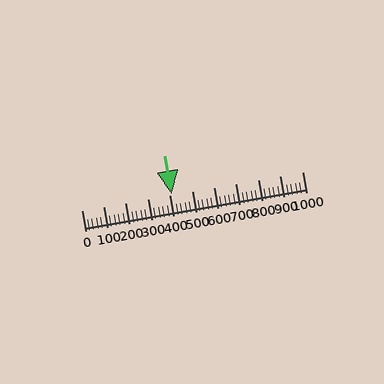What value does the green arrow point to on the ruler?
The green arrow points to approximately 408.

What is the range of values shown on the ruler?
The ruler shows values from 0 to 1000.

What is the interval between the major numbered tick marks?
The major tick marks are spaced 100 units apart.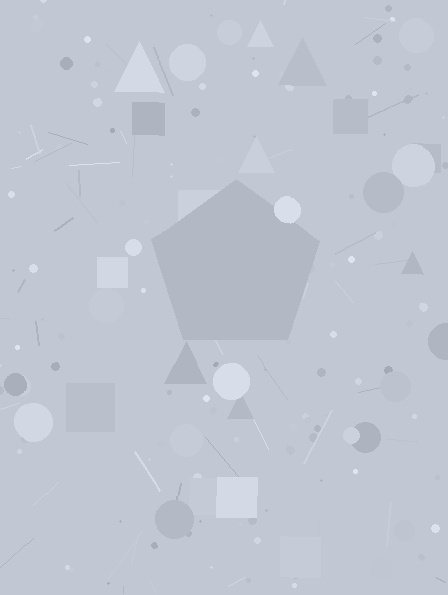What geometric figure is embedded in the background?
A pentagon is embedded in the background.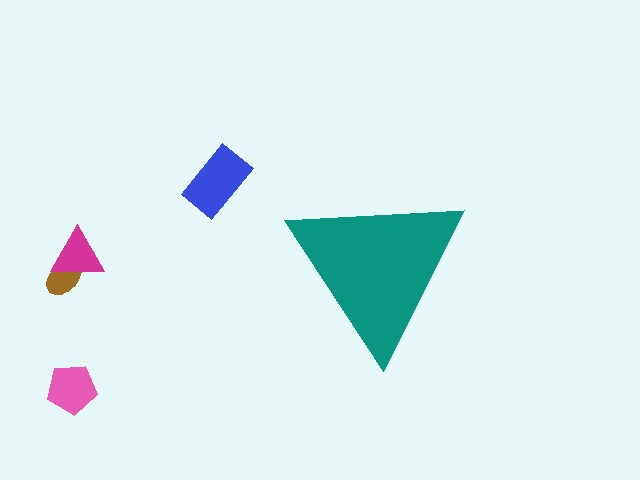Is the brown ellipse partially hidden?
No, the brown ellipse is fully visible.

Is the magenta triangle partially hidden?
No, the magenta triangle is fully visible.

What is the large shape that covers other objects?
A teal triangle.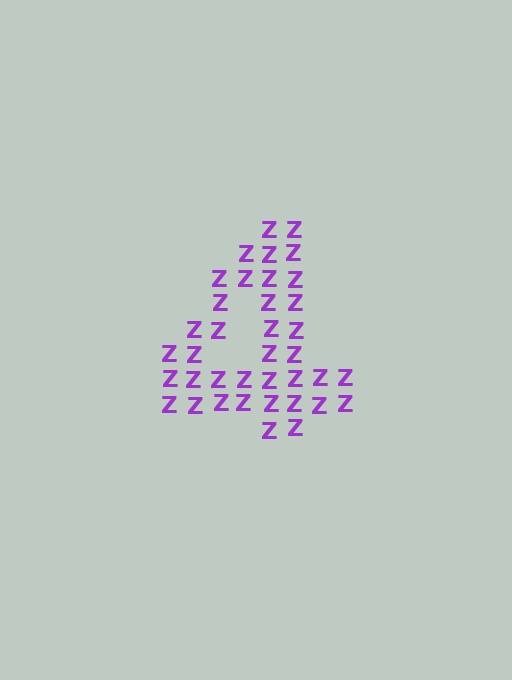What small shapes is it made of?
It is made of small letter Z's.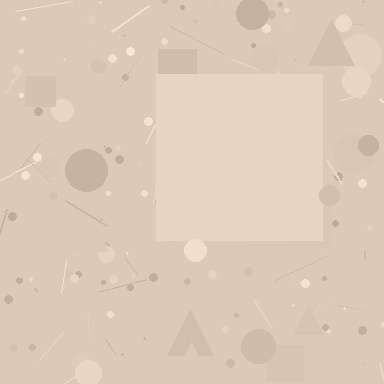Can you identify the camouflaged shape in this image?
The camouflaged shape is a square.